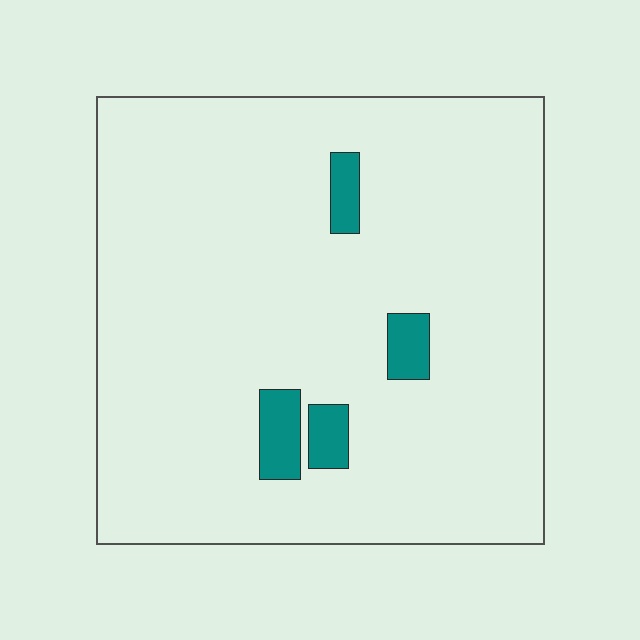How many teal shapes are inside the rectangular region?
4.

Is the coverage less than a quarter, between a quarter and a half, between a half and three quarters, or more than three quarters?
Less than a quarter.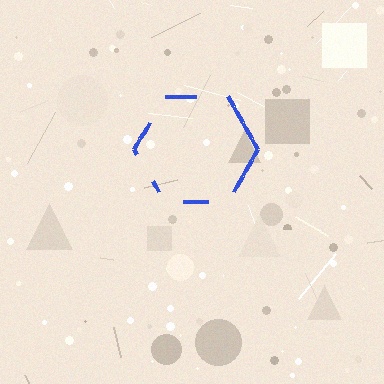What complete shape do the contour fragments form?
The contour fragments form a hexagon.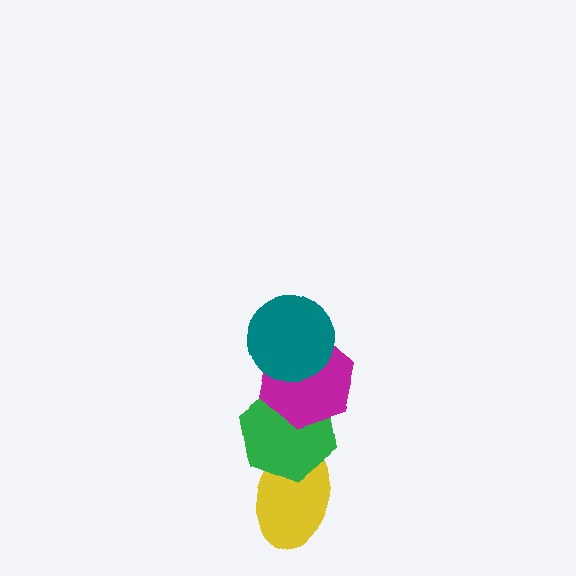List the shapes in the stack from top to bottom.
From top to bottom: the teal circle, the magenta hexagon, the green hexagon, the yellow ellipse.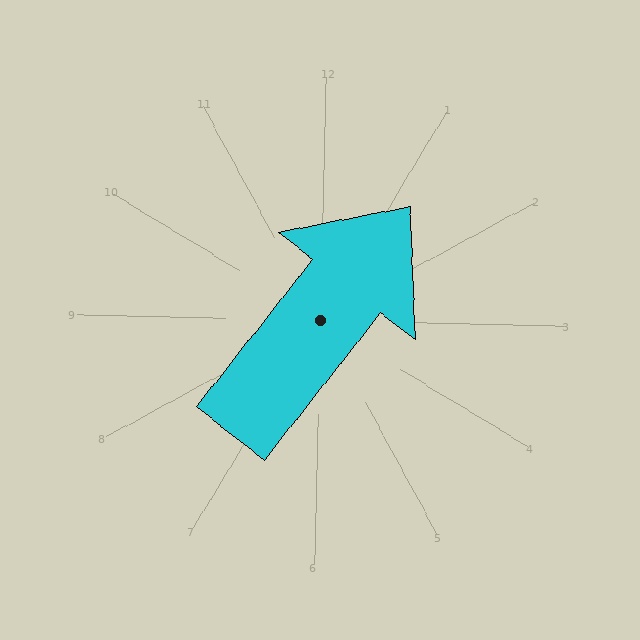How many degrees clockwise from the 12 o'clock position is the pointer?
Approximately 37 degrees.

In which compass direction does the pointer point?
Northeast.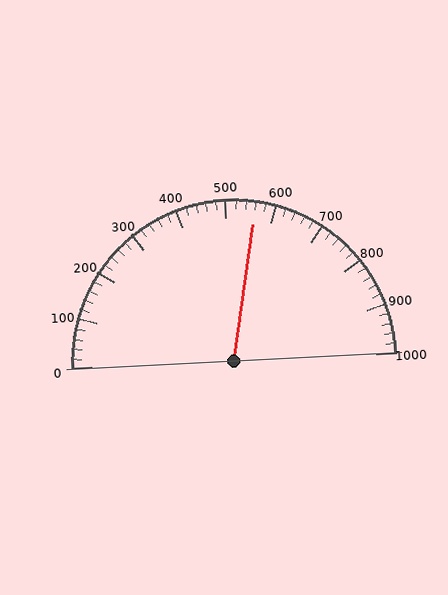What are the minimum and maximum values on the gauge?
The gauge ranges from 0 to 1000.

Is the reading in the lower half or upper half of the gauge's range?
The reading is in the upper half of the range (0 to 1000).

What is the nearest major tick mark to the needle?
The nearest major tick mark is 600.